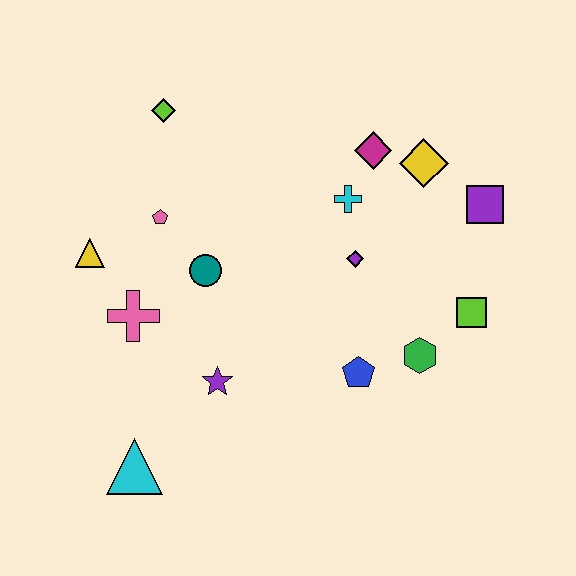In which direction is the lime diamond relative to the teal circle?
The lime diamond is above the teal circle.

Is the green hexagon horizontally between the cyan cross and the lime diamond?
No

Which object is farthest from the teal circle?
The purple square is farthest from the teal circle.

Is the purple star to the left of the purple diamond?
Yes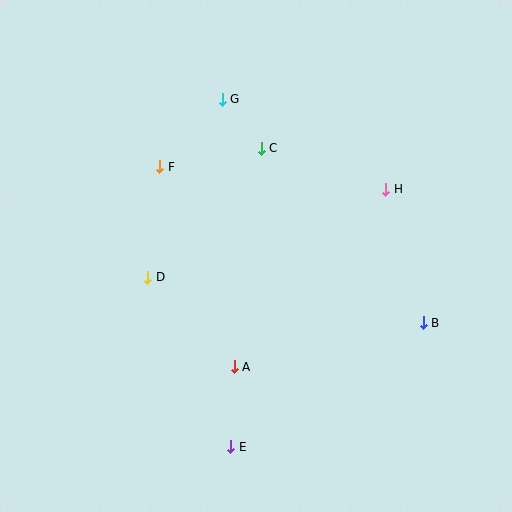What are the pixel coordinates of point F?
Point F is at (160, 167).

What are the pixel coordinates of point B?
Point B is at (423, 323).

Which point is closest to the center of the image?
Point C at (261, 148) is closest to the center.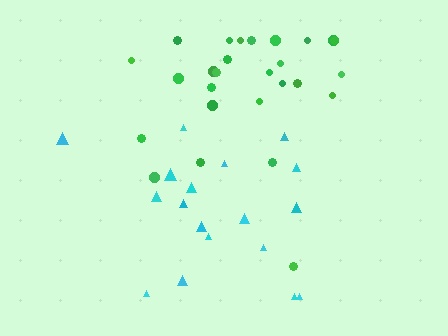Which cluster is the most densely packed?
Green.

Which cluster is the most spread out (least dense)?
Cyan.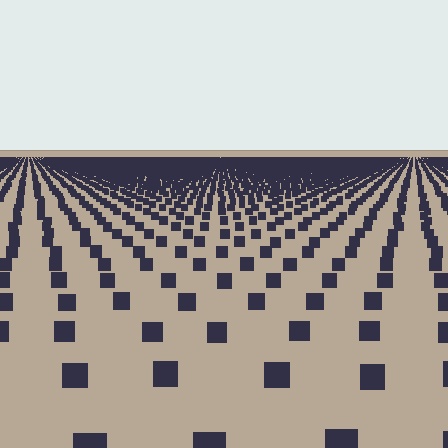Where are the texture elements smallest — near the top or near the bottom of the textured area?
Near the top.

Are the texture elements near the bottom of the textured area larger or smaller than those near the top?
Larger. Near the bottom, elements are closer to the viewer and appear at a bigger on-screen size.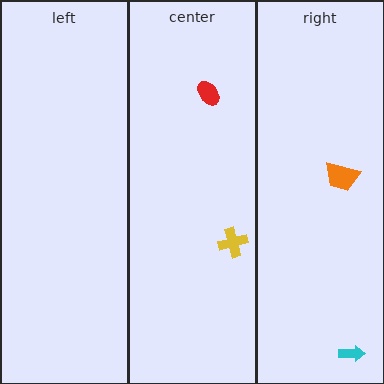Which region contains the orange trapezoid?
The right region.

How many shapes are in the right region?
2.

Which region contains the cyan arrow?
The right region.